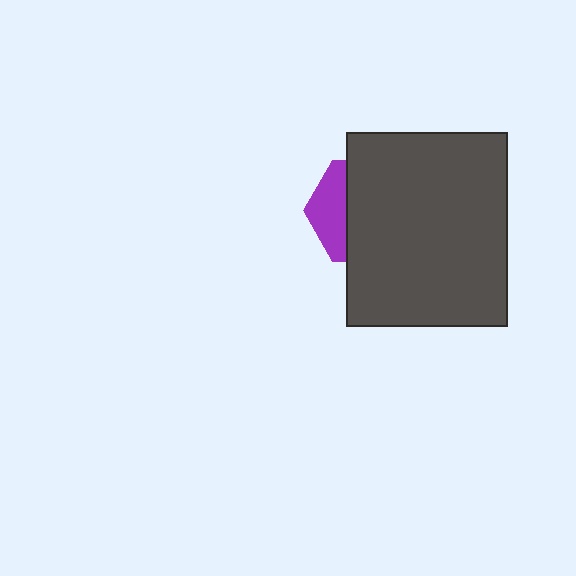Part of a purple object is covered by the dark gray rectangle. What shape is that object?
It is a hexagon.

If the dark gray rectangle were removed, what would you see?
You would see the complete purple hexagon.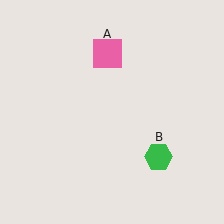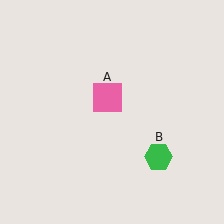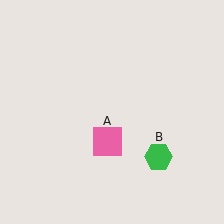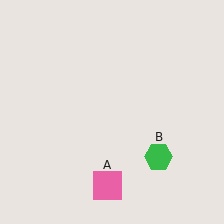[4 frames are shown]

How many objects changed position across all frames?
1 object changed position: pink square (object A).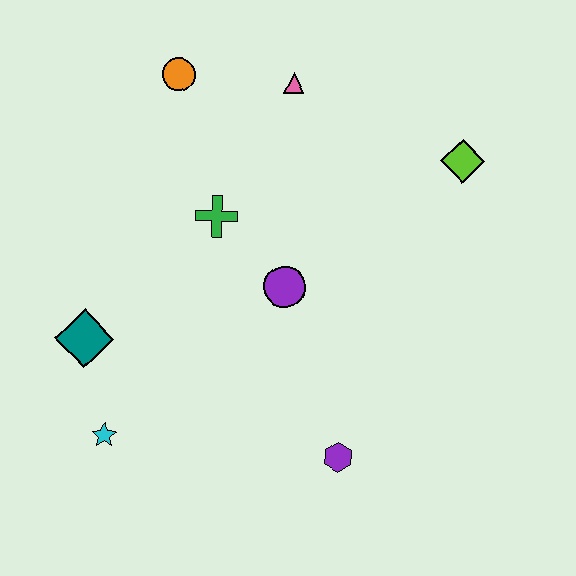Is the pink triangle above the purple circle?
Yes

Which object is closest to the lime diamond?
The pink triangle is closest to the lime diamond.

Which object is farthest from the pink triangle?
The cyan star is farthest from the pink triangle.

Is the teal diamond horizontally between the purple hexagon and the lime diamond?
No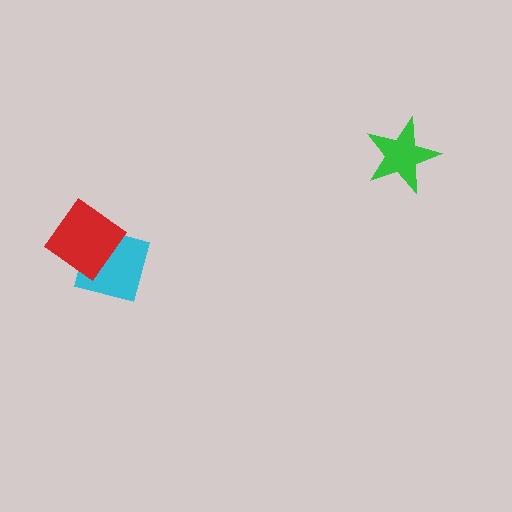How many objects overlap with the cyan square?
1 object overlaps with the cyan square.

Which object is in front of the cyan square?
The red diamond is in front of the cyan square.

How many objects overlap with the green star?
0 objects overlap with the green star.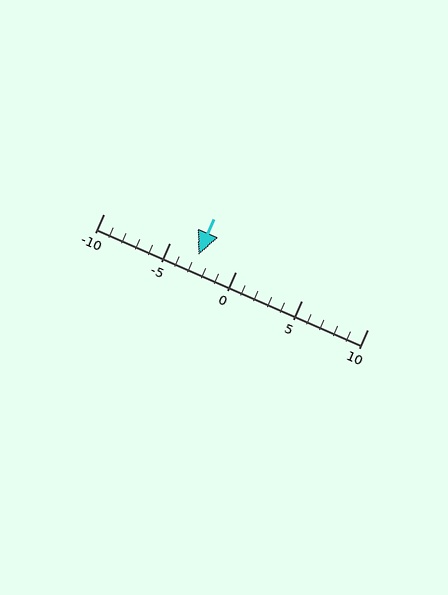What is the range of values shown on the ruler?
The ruler shows values from -10 to 10.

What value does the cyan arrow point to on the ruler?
The cyan arrow points to approximately -3.